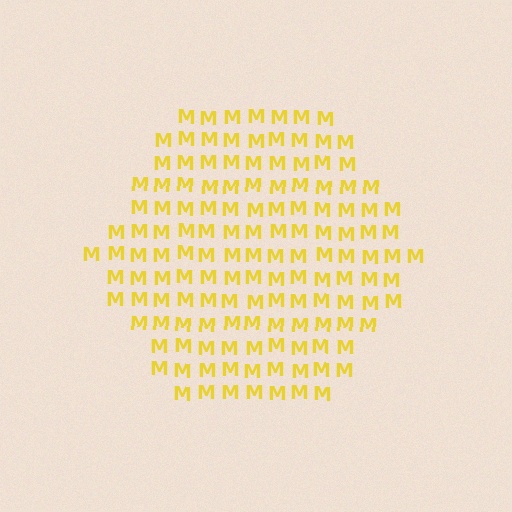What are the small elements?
The small elements are letter M's.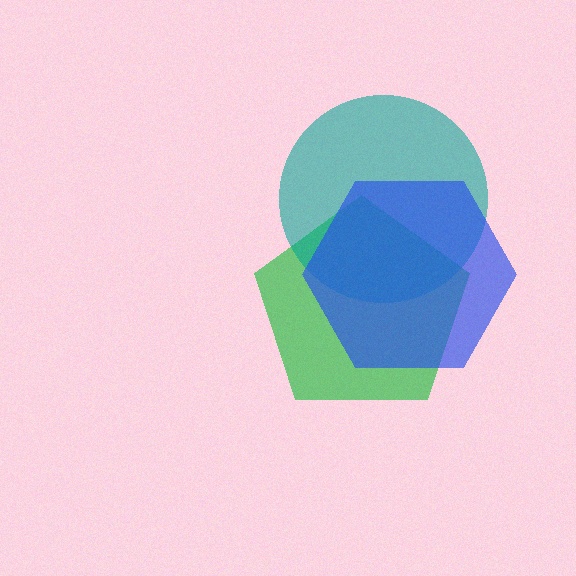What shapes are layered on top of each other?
The layered shapes are: a green pentagon, a teal circle, a blue hexagon.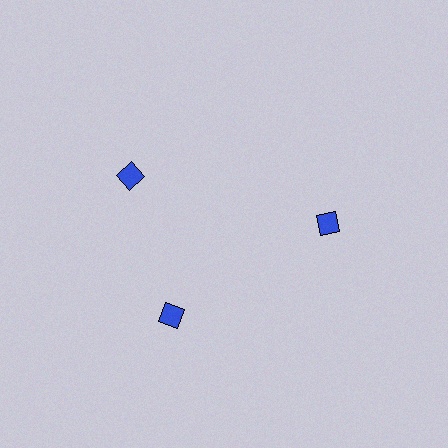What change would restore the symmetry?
The symmetry would be restored by rotating it back into even spacing with its neighbors so that all 3 diamonds sit at equal angles and equal distance from the center.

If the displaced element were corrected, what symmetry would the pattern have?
It would have 3-fold rotational symmetry — the pattern would map onto itself every 120 degrees.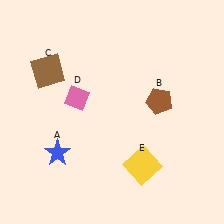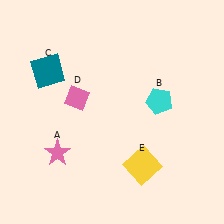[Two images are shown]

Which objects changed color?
A changed from blue to pink. B changed from brown to cyan. C changed from brown to teal.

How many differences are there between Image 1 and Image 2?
There are 3 differences between the two images.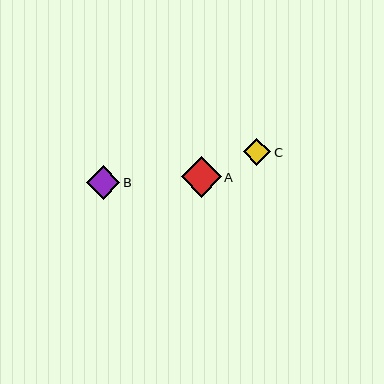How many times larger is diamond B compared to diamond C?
Diamond B is approximately 1.2 times the size of diamond C.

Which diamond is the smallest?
Diamond C is the smallest with a size of approximately 27 pixels.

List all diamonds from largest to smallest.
From largest to smallest: A, B, C.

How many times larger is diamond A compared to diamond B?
Diamond A is approximately 1.2 times the size of diamond B.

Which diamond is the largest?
Diamond A is the largest with a size of approximately 40 pixels.